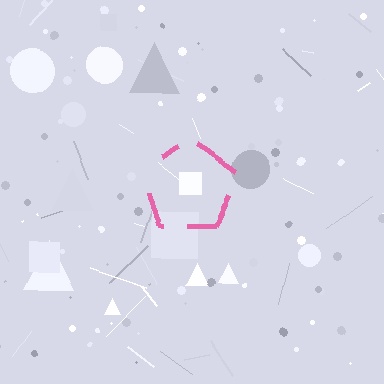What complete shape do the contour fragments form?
The contour fragments form a pentagon.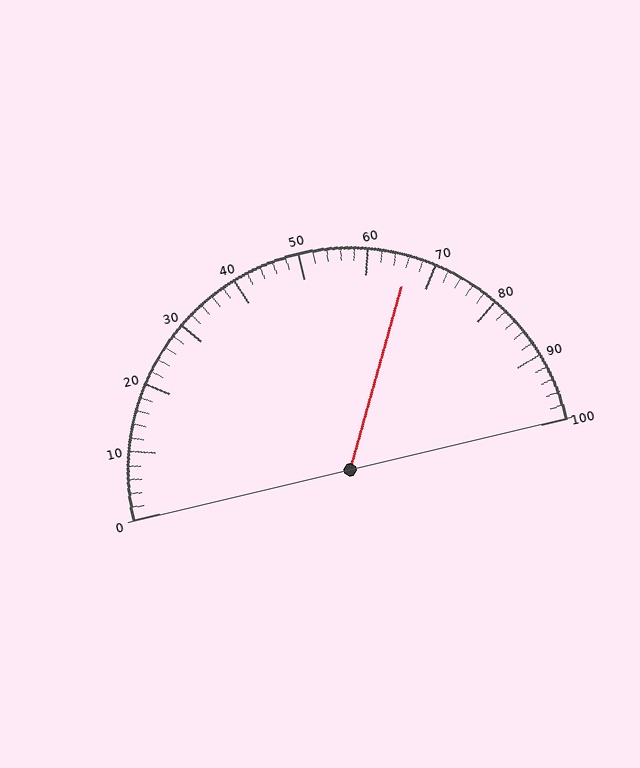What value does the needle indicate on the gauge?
The needle indicates approximately 66.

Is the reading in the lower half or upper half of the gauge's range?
The reading is in the upper half of the range (0 to 100).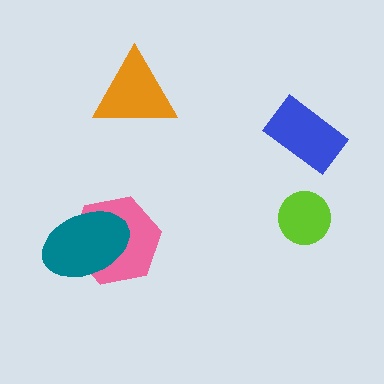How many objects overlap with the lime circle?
0 objects overlap with the lime circle.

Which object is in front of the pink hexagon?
The teal ellipse is in front of the pink hexagon.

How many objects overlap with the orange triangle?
0 objects overlap with the orange triangle.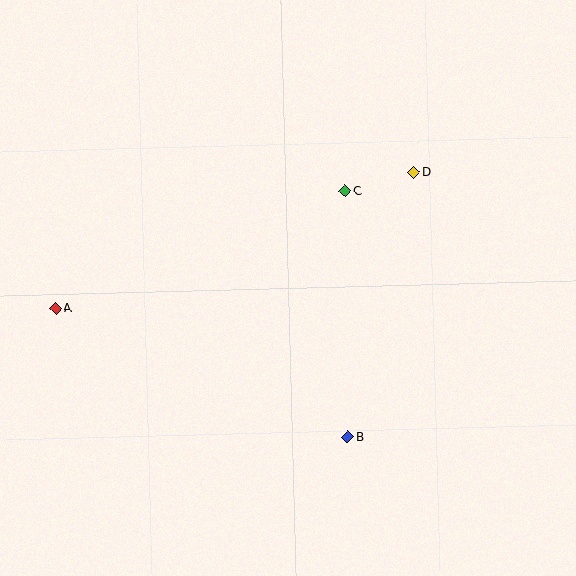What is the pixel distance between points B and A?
The distance between B and A is 319 pixels.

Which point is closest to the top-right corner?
Point D is closest to the top-right corner.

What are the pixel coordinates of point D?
Point D is at (414, 173).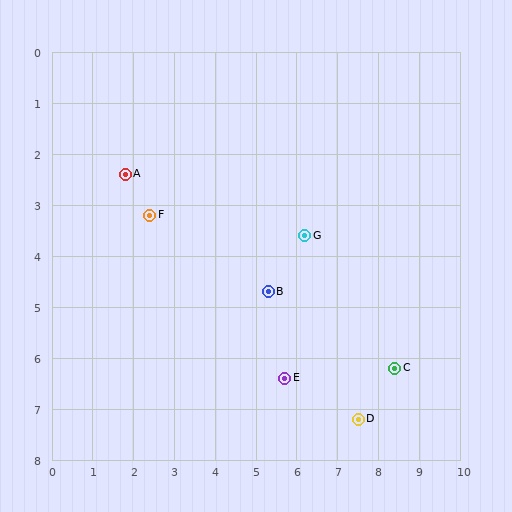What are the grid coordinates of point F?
Point F is at approximately (2.4, 3.2).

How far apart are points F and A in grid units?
Points F and A are about 1.0 grid units apart.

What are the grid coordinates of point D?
Point D is at approximately (7.5, 7.2).